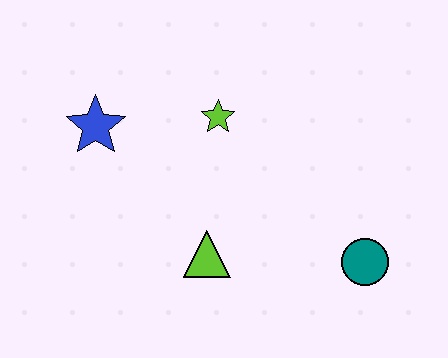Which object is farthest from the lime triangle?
The blue star is farthest from the lime triangle.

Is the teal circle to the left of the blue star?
No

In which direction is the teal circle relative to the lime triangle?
The teal circle is to the right of the lime triangle.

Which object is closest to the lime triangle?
The lime star is closest to the lime triangle.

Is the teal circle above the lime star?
No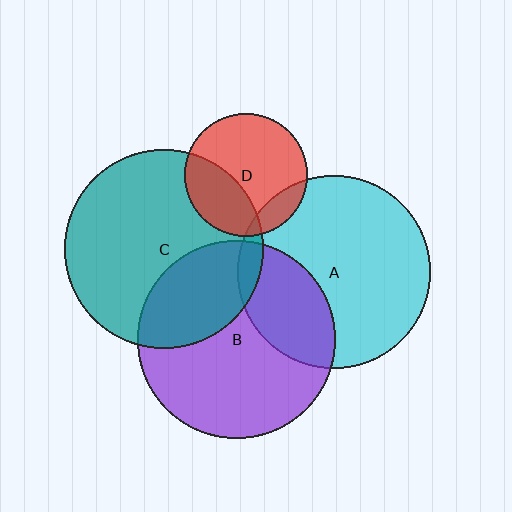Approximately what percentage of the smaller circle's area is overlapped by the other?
Approximately 15%.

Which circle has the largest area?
Circle C (teal).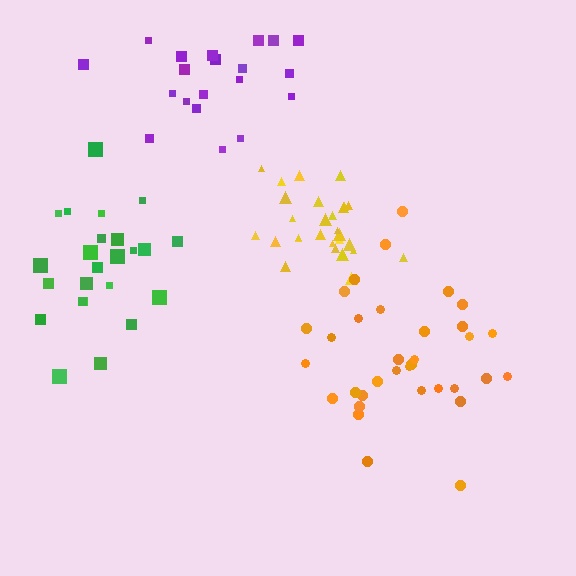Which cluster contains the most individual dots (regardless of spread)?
Orange (34).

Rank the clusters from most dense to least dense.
yellow, green, orange, purple.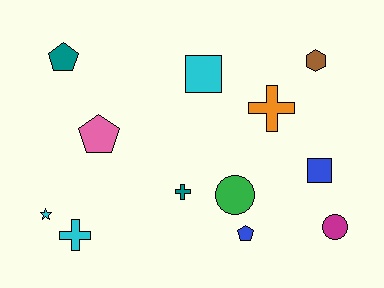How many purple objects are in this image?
There are no purple objects.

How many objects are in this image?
There are 12 objects.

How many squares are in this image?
There are 2 squares.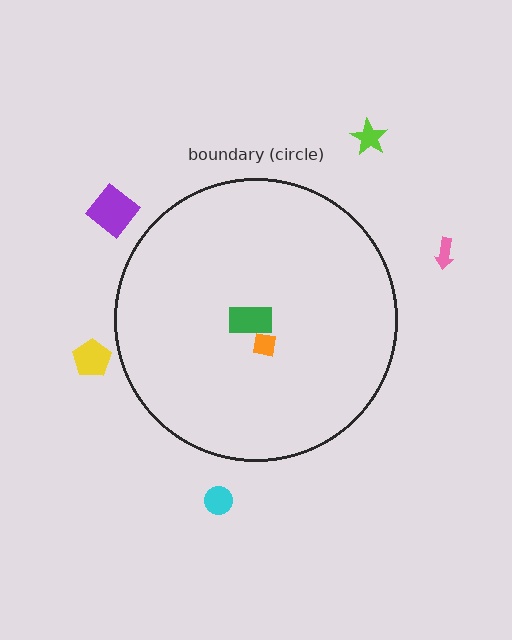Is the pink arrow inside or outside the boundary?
Outside.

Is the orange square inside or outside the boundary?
Inside.